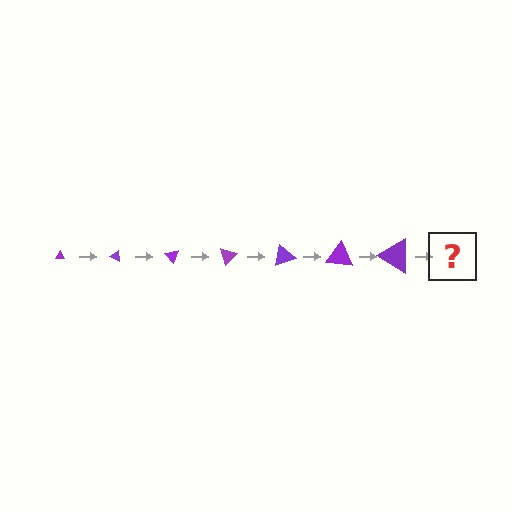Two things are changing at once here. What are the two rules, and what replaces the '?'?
The two rules are that the triangle grows larger each step and it rotates 25 degrees each step. The '?' should be a triangle, larger than the previous one and rotated 175 degrees from the start.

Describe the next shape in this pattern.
It should be a triangle, larger than the previous one and rotated 175 degrees from the start.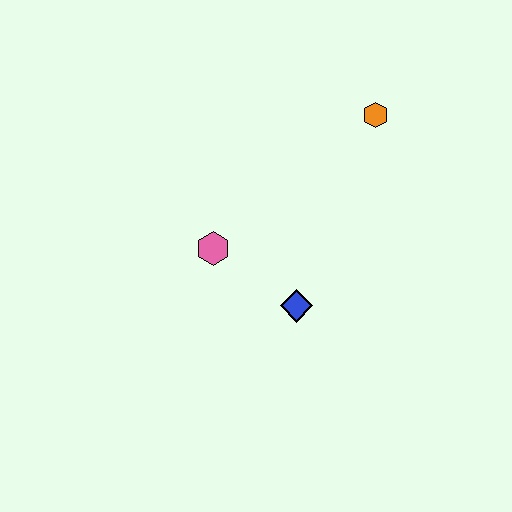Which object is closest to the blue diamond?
The pink hexagon is closest to the blue diamond.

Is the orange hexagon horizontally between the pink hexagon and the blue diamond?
No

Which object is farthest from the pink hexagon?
The orange hexagon is farthest from the pink hexagon.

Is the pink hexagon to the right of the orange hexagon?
No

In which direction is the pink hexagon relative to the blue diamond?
The pink hexagon is to the left of the blue diamond.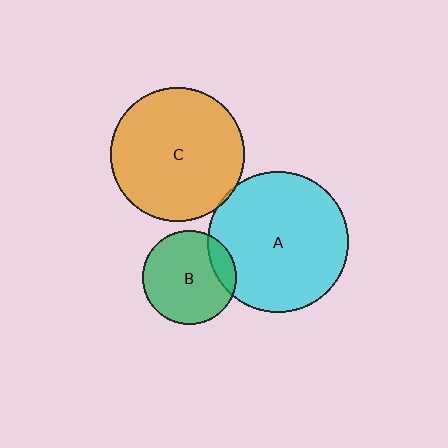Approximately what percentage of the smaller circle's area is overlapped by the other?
Approximately 5%.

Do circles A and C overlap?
Yes.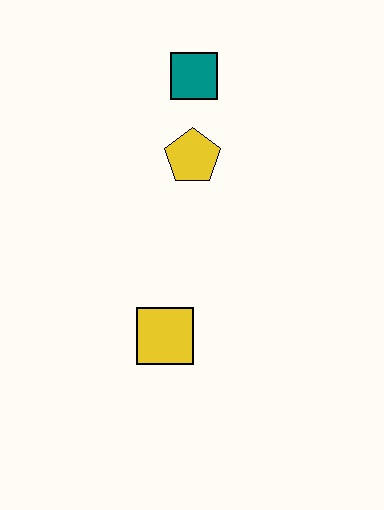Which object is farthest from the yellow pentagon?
The yellow square is farthest from the yellow pentagon.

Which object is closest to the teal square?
The yellow pentagon is closest to the teal square.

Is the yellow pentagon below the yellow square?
No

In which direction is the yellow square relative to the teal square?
The yellow square is below the teal square.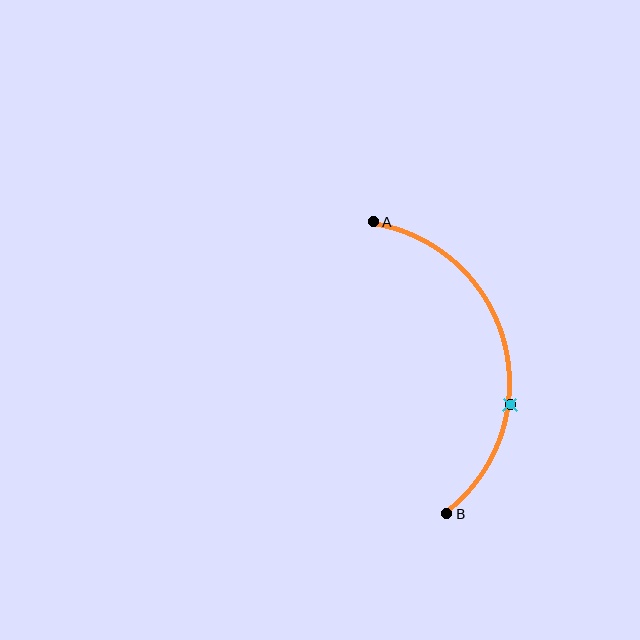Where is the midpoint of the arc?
The arc midpoint is the point on the curve farthest from the straight line joining A and B. It sits to the right of that line.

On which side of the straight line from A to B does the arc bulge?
The arc bulges to the right of the straight line connecting A and B.